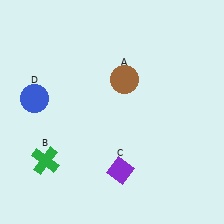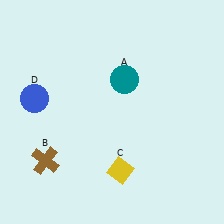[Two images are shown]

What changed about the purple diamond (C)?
In Image 1, C is purple. In Image 2, it changed to yellow.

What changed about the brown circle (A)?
In Image 1, A is brown. In Image 2, it changed to teal.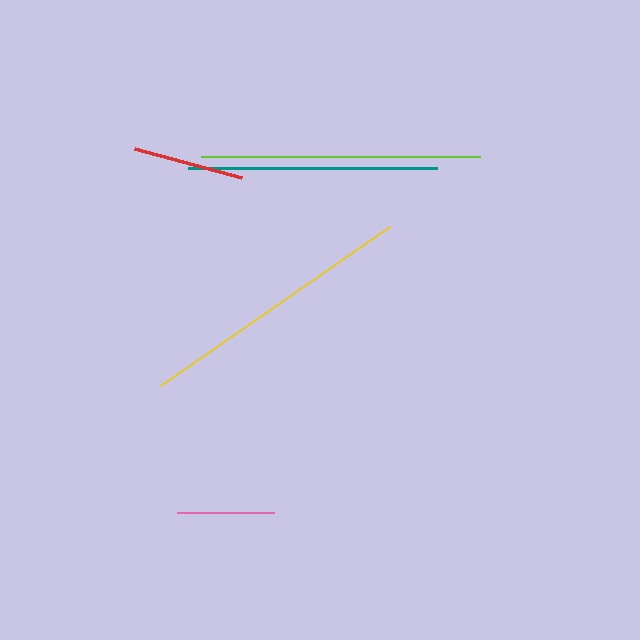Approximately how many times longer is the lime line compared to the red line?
The lime line is approximately 2.5 times the length of the red line.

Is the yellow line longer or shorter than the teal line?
The yellow line is longer than the teal line.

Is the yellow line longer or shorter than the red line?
The yellow line is longer than the red line.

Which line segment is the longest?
The yellow line is the longest at approximately 279 pixels.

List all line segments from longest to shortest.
From longest to shortest: yellow, lime, teal, red, pink.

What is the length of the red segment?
The red segment is approximately 111 pixels long.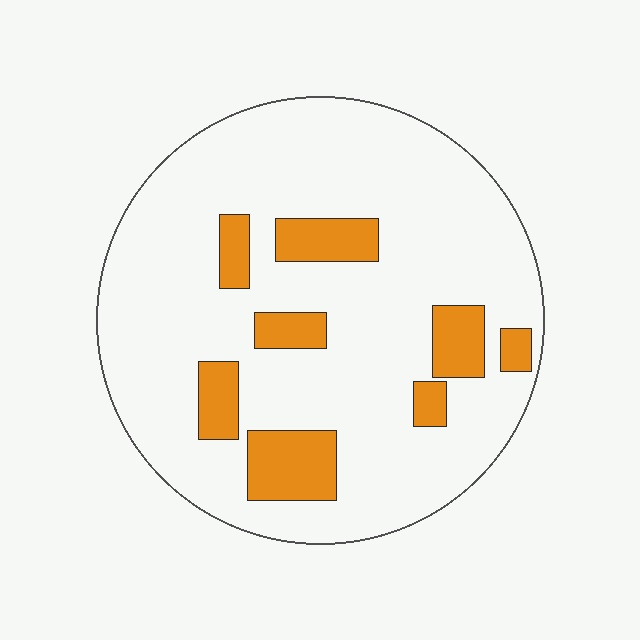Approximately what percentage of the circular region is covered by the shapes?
Approximately 15%.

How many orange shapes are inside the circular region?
8.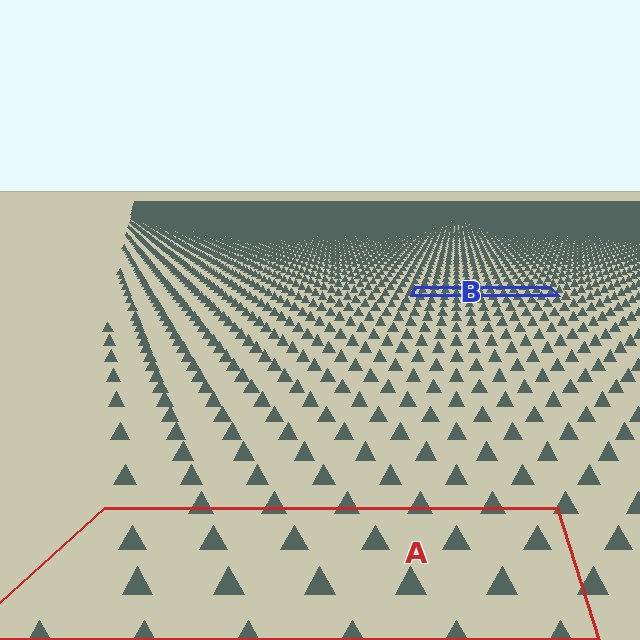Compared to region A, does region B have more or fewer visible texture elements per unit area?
Region B has more texture elements per unit area — they are packed more densely because it is farther away.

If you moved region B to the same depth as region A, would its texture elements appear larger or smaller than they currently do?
They would appear larger. At a closer depth, the same texture elements are projected at a bigger on-screen size.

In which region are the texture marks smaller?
The texture marks are smaller in region B, because it is farther away.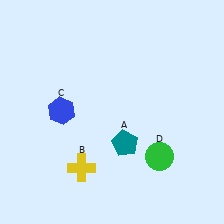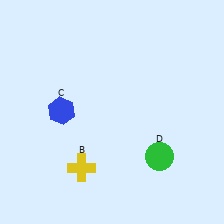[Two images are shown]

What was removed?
The teal pentagon (A) was removed in Image 2.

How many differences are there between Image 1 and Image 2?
There is 1 difference between the two images.